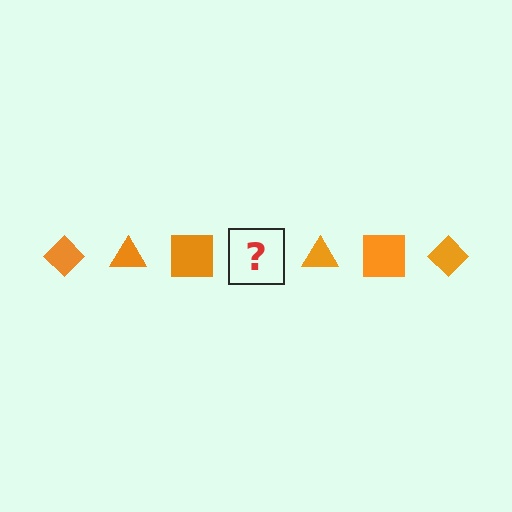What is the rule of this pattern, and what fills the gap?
The rule is that the pattern cycles through diamond, triangle, square shapes in orange. The gap should be filled with an orange diamond.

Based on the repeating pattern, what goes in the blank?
The blank should be an orange diamond.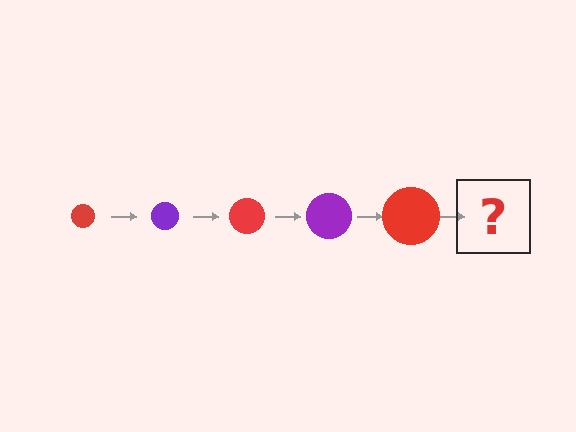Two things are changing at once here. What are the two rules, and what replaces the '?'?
The two rules are that the circle grows larger each step and the color cycles through red and purple. The '?' should be a purple circle, larger than the previous one.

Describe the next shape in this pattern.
It should be a purple circle, larger than the previous one.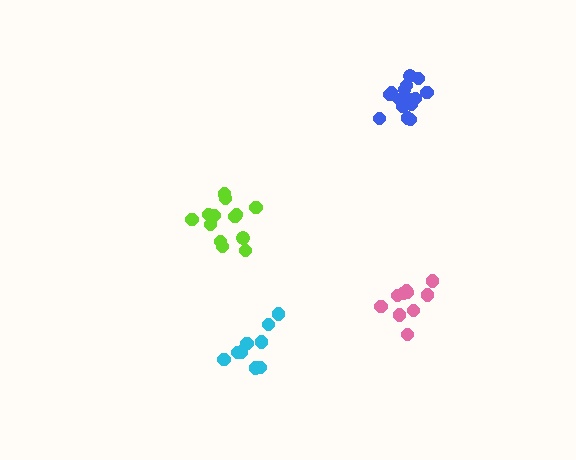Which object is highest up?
The blue cluster is topmost.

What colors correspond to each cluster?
The clusters are colored: lime, blue, cyan, pink.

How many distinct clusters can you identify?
There are 4 distinct clusters.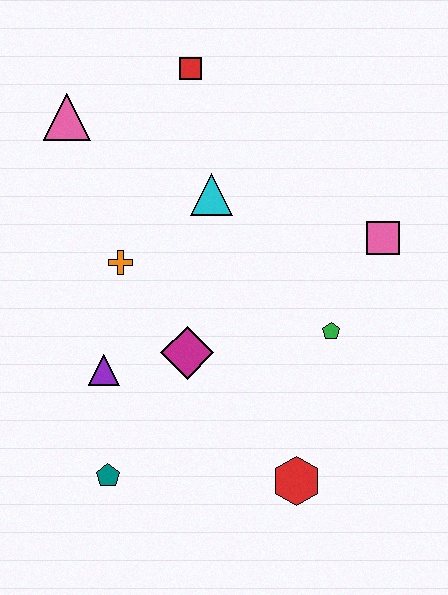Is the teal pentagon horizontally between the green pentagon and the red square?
No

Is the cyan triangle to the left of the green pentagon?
Yes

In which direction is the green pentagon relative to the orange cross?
The green pentagon is to the right of the orange cross.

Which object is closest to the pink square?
The green pentagon is closest to the pink square.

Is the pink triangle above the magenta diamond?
Yes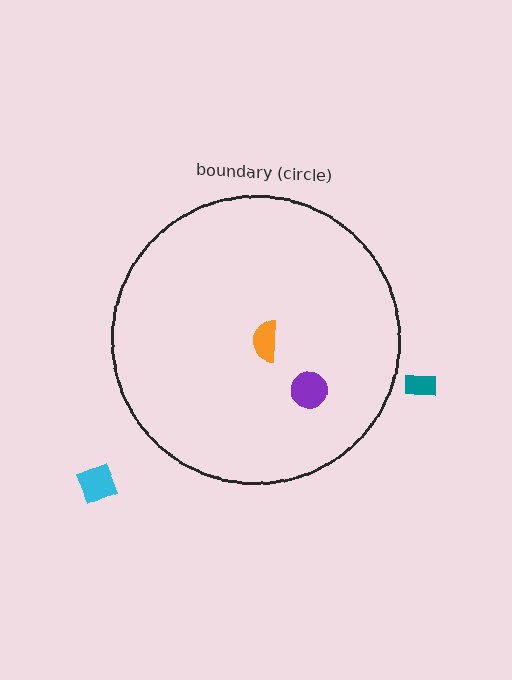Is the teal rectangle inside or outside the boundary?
Outside.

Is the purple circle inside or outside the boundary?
Inside.